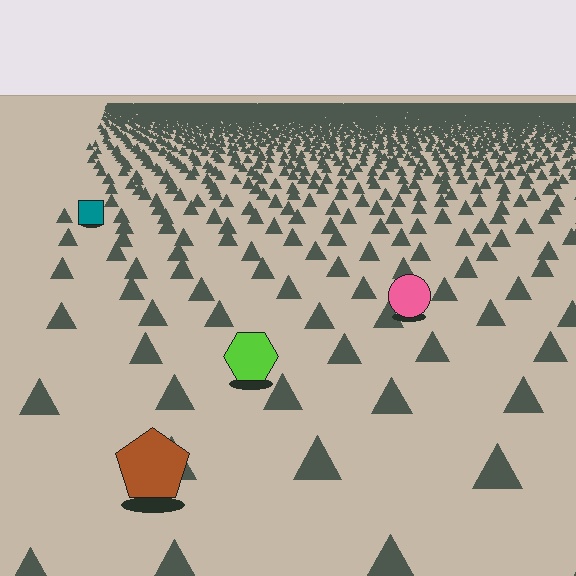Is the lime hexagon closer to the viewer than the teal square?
Yes. The lime hexagon is closer — you can tell from the texture gradient: the ground texture is coarser near it.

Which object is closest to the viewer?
The brown pentagon is closest. The texture marks near it are larger and more spread out.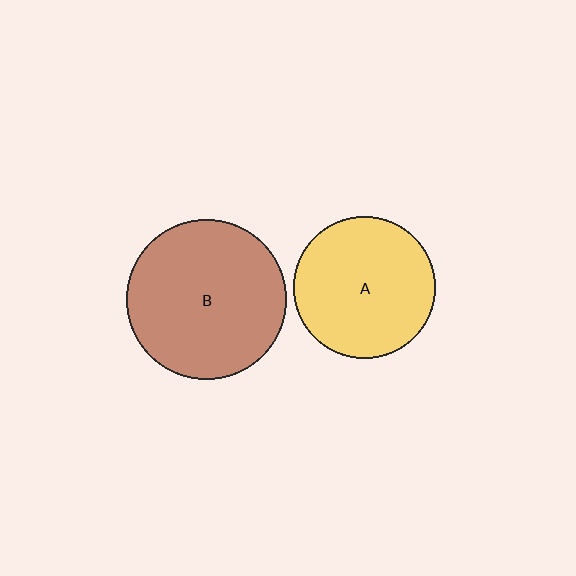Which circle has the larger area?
Circle B (brown).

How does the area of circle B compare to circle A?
Approximately 1.3 times.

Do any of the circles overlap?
No, none of the circles overlap.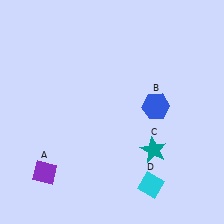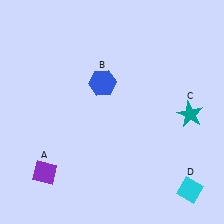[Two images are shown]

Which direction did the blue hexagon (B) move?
The blue hexagon (B) moved left.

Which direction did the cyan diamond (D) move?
The cyan diamond (D) moved right.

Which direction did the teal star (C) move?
The teal star (C) moved right.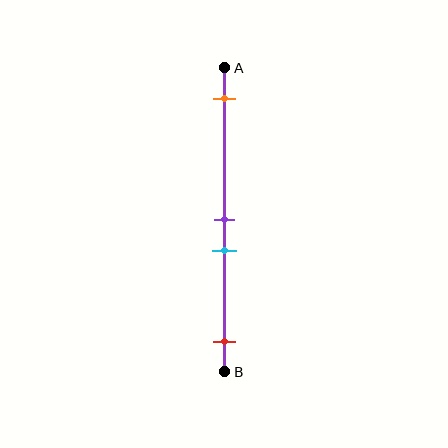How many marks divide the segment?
There are 4 marks dividing the segment.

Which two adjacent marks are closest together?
The purple and cyan marks are the closest adjacent pair.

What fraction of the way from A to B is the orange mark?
The orange mark is approximately 10% (0.1) of the way from A to B.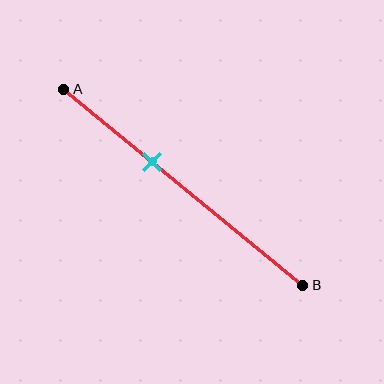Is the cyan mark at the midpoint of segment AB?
No, the mark is at about 35% from A, not at the 50% midpoint.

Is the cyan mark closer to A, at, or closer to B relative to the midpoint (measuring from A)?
The cyan mark is closer to point A than the midpoint of segment AB.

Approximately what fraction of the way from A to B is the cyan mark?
The cyan mark is approximately 35% of the way from A to B.